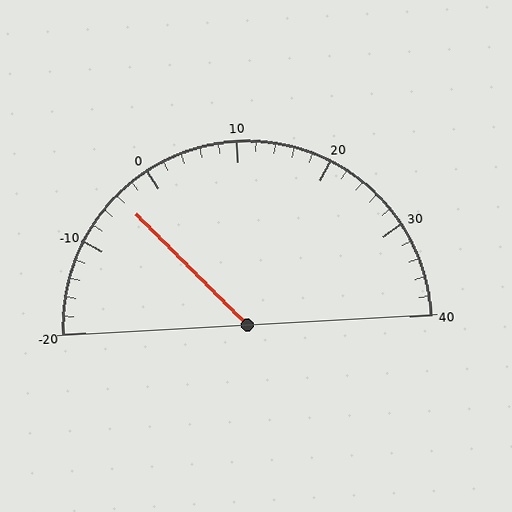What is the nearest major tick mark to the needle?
The nearest major tick mark is 0.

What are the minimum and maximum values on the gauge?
The gauge ranges from -20 to 40.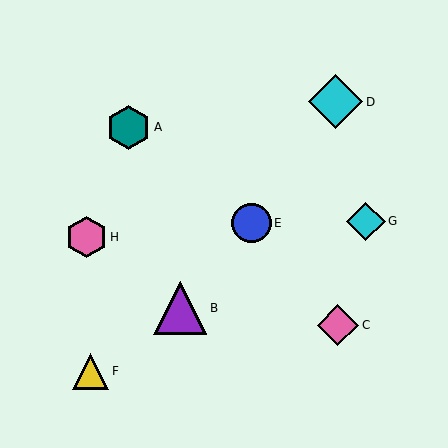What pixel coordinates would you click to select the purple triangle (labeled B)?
Click at (180, 308) to select the purple triangle B.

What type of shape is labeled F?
Shape F is a yellow triangle.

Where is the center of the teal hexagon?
The center of the teal hexagon is at (129, 127).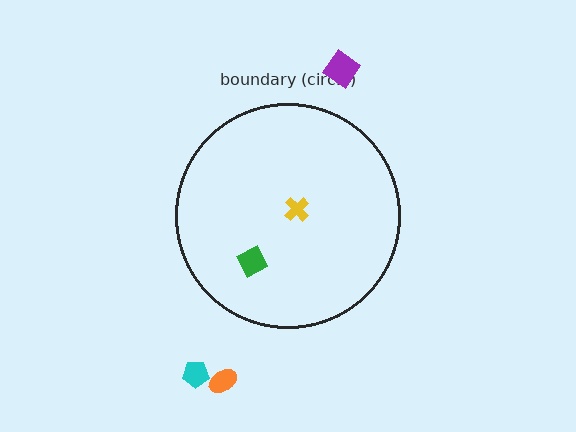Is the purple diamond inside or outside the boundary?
Outside.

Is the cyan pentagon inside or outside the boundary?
Outside.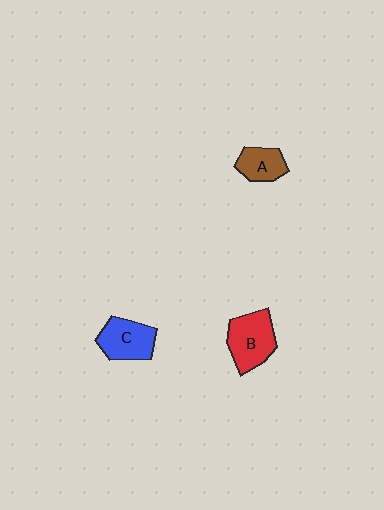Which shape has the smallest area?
Shape A (brown).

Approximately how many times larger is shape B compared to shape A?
Approximately 1.6 times.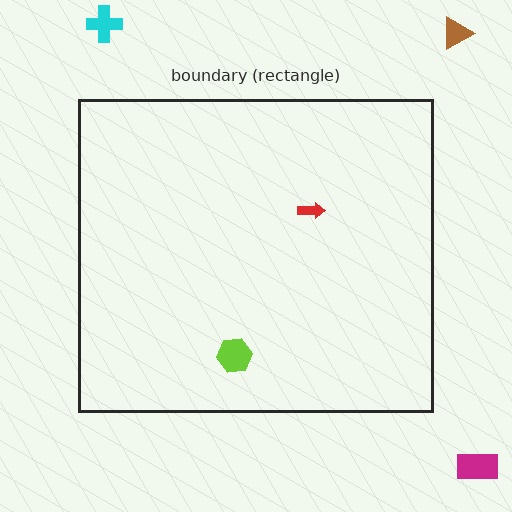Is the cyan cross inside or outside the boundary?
Outside.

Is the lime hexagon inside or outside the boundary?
Inside.